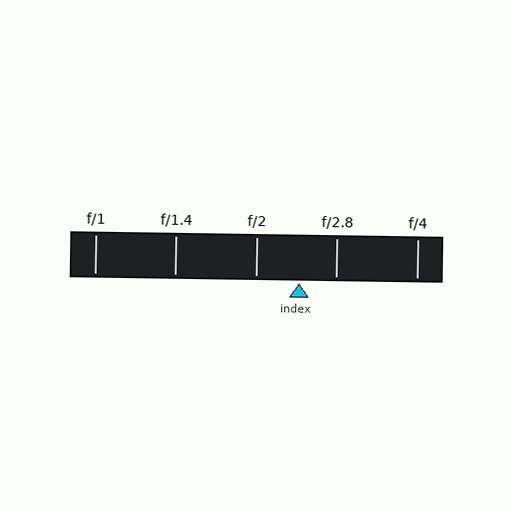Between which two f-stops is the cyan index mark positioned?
The index mark is between f/2 and f/2.8.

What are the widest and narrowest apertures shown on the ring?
The widest aperture shown is f/1 and the narrowest is f/4.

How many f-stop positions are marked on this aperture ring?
There are 5 f-stop positions marked.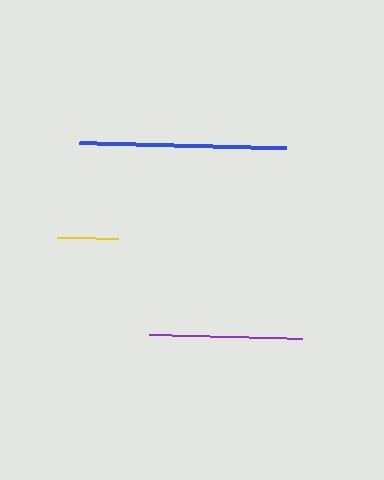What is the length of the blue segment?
The blue segment is approximately 207 pixels long.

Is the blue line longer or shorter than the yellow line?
The blue line is longer than the yellow line.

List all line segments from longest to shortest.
From longest to shortest: blue, purple, yellow.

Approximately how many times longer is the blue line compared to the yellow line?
The blue line is approximately 3.4 times the length of the yellow line.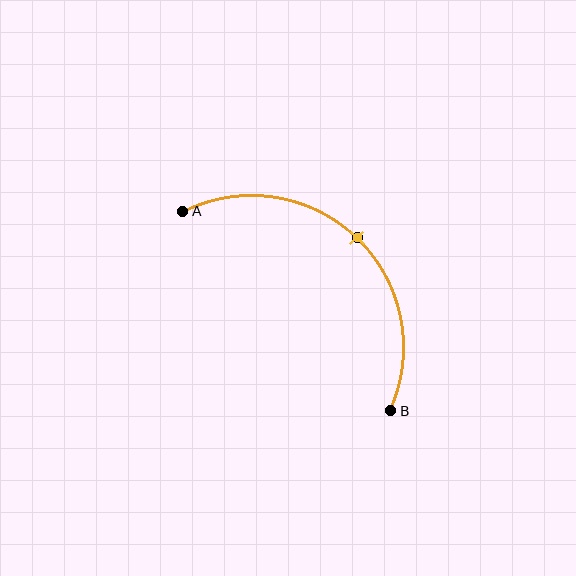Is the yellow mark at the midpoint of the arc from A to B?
Yes. The yellow mark lies on the arc at equal arc-length from both A and B — it is the arc midpoint.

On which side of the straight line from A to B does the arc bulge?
The arc bulges above and to the right of the straight line connecting A and B.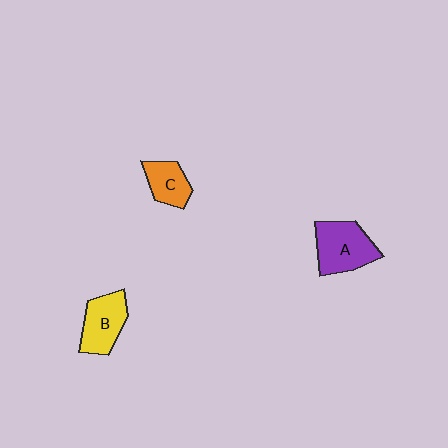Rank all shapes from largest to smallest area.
From largest to smallest: A (purple), B (yellow), C (orange).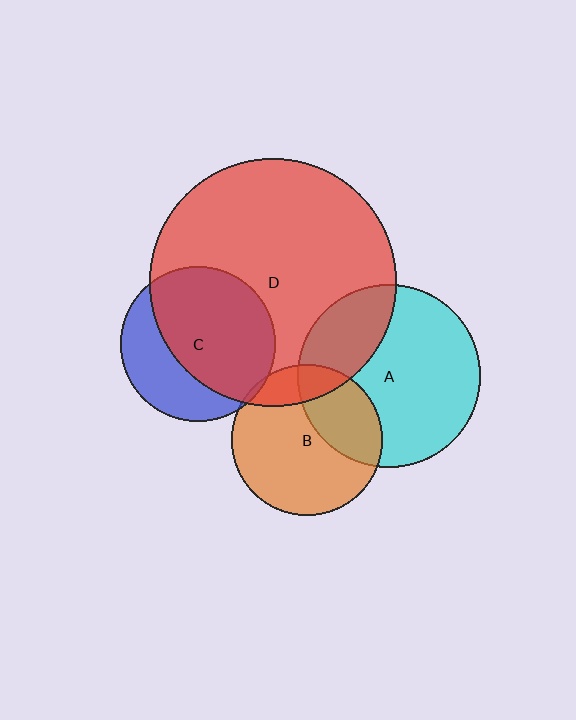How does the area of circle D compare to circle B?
Approximately 2.7 times.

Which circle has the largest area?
Circle D (red).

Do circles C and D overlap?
Yes.